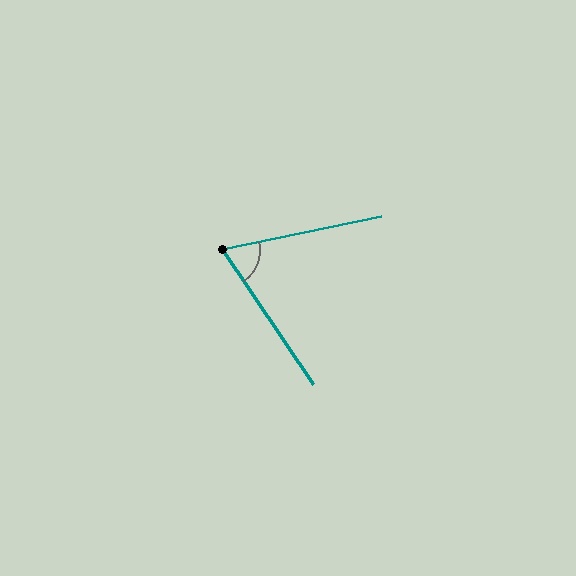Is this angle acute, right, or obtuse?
It is acute.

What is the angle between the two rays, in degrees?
Approximately 68 degrees.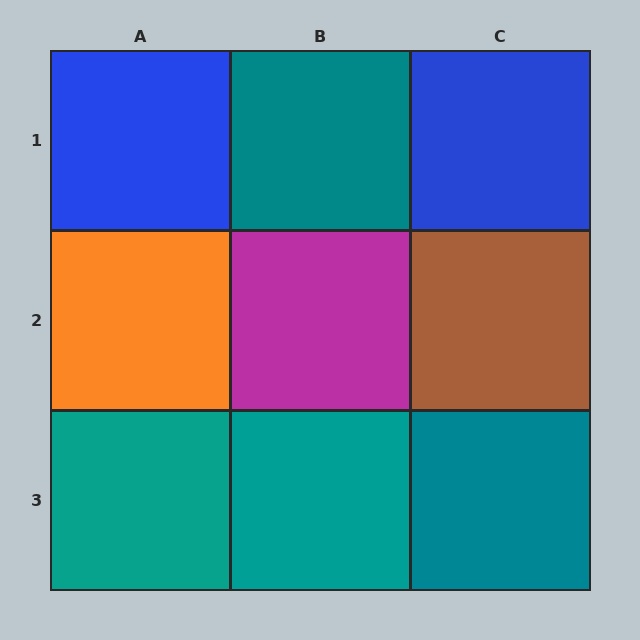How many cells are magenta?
1 cell is magenta.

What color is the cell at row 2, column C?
Brown.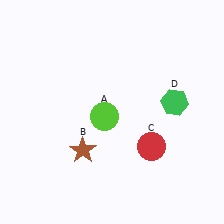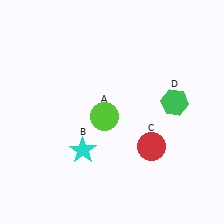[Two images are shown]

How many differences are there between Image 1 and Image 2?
There is 1 difference between the two images.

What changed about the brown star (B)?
In Image 1, B is brown. In Image 2, it changed to cyan.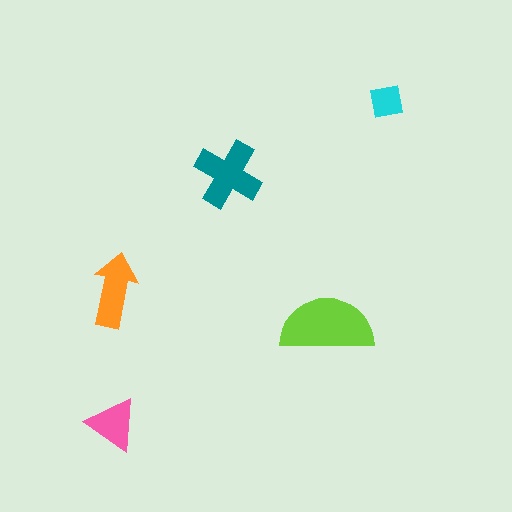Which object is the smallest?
The cyan square.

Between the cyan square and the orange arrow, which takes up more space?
The orange arrow.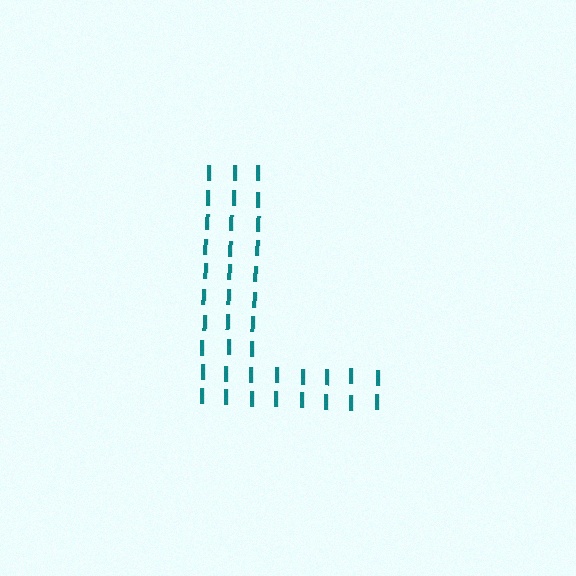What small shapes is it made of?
It is made of small letter I's.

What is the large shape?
The large shape is the letter L.